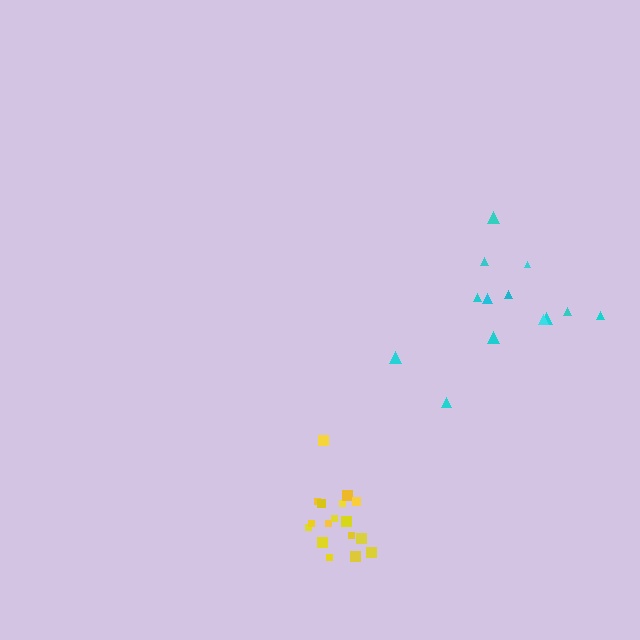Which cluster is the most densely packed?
Yellow.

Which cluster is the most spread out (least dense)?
Cyan.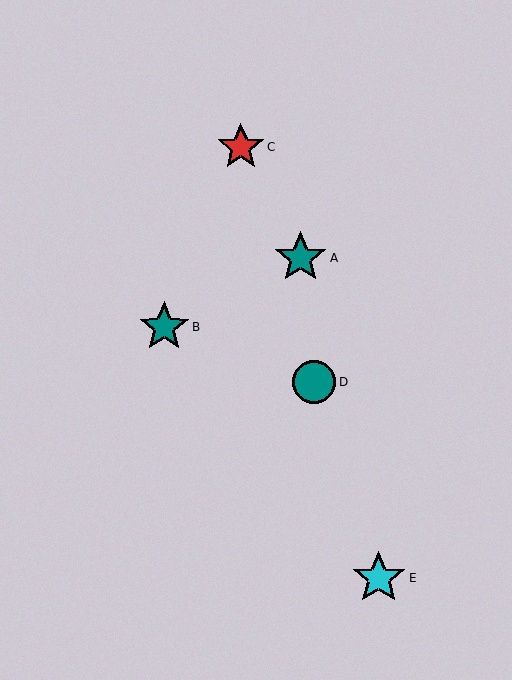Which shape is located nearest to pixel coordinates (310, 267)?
The teal star (labeled A) at (301, 258) is nearest to that location.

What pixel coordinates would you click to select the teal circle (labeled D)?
Click at (314, 382) to select the teal circle D.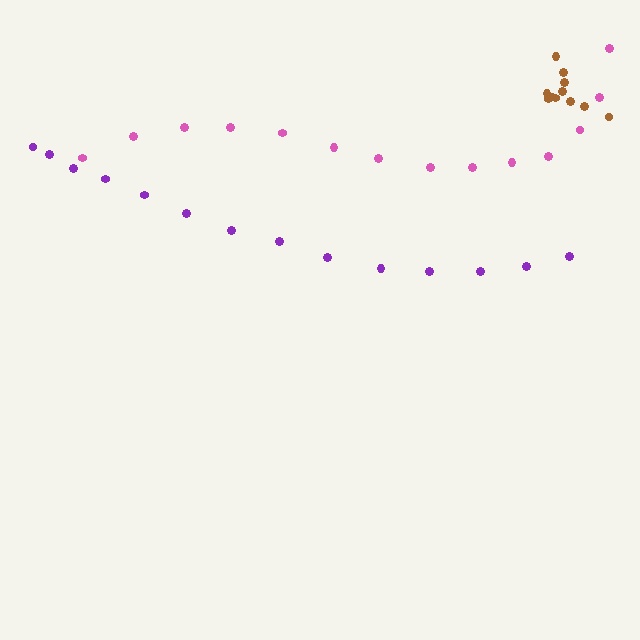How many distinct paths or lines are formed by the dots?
There are 3 distinct paths.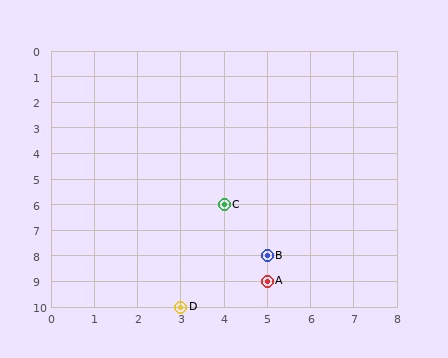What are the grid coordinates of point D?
Point D is at grid coordinates (3, 10).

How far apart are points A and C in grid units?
Points A and C are 1 column and 3 rows apart (about 3.2 grid units diagonally).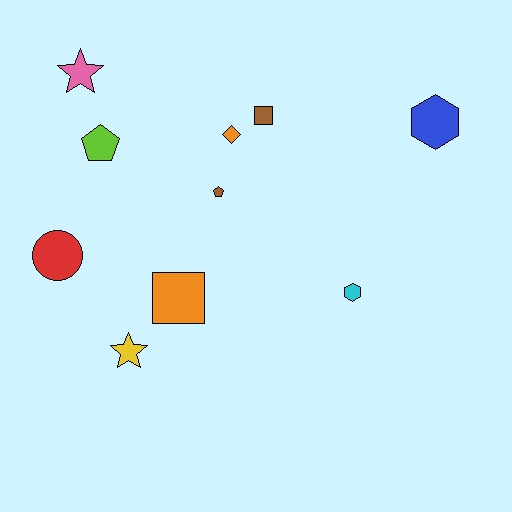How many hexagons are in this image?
There are 2 hexagons.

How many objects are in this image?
There are 10 objects.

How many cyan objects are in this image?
There is 1 cyan object.